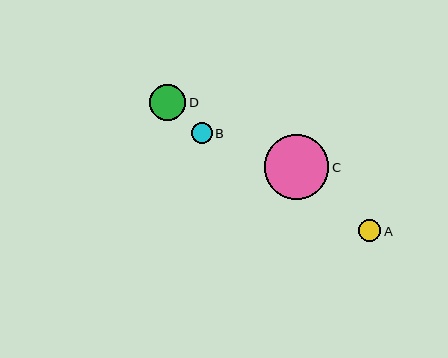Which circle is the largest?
Circle C is the largest with a size of approximately 64 pixels.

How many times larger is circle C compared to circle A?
Circle C is approximately 2.9 times the size of circle A.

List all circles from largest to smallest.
From largest to smallest: C, D, A, B.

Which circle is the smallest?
Circle B is the smallest with a size of approximately 21 pixels.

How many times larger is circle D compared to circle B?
Circle D is approximately 1.7 times the size of circle B.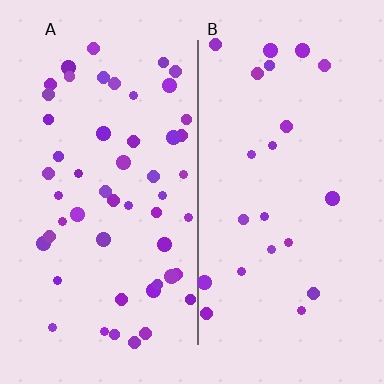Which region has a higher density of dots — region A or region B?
A (the left).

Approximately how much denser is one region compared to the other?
Approximately 2.3× — region A over region B.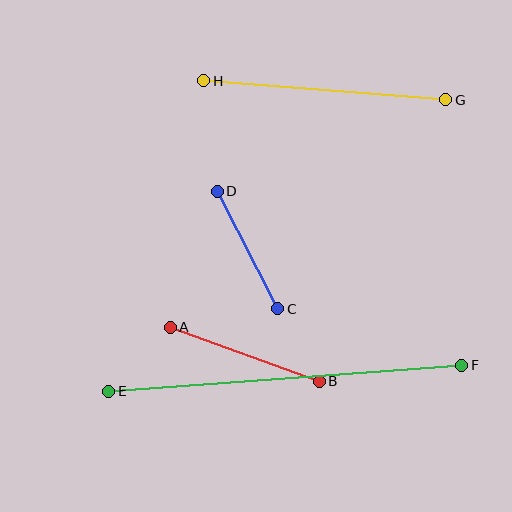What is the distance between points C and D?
The distance is approximately 132 pixels.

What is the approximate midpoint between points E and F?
The midpoint is at approximately (285, 378) pixels.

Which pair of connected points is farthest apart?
Points E and F are farthest apart.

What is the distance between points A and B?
The distance is approximately 158 pixels.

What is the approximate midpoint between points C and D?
The midpoint is at approximately (248, 250) pixels.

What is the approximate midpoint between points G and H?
The midpoint is at approximately (325, 90) pixels.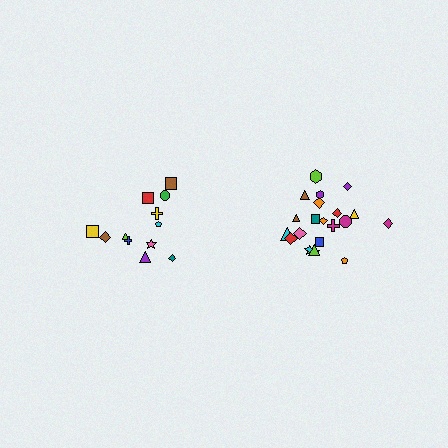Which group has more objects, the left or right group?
The right group.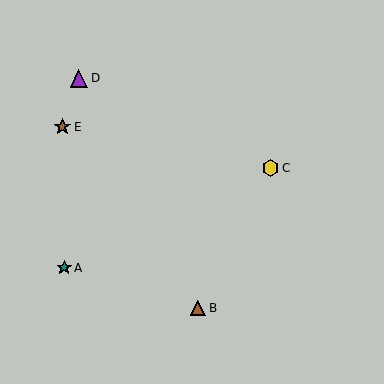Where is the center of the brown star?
The center of the brown star is at (62, 127).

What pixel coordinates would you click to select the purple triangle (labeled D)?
Click at (79, 78) to select the purple triangle D.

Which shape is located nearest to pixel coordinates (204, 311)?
The brown triangle (labeled B) at (198, 308) is nearest to that location.